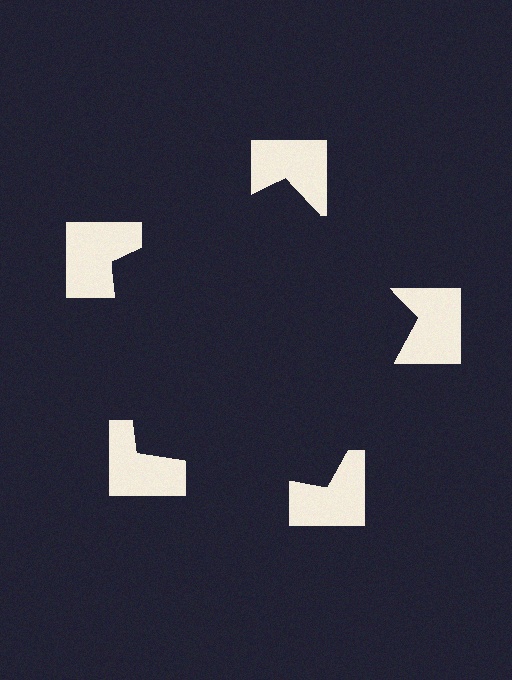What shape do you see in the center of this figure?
An illusory pentagon — its edges are inferred from the aligned wedge cuts in the notched squares, not physically drawn.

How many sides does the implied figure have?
5 sides.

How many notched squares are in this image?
There are 5 — one at each vertex of the illusory pentagon.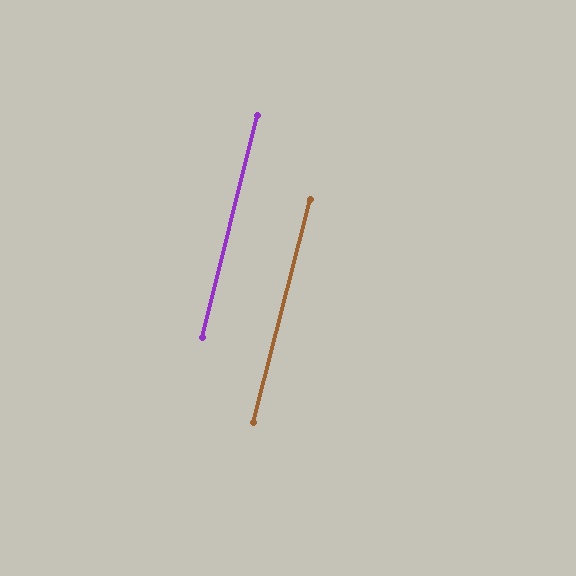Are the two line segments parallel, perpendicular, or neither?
Parallel — their directions differ by only 0.3°.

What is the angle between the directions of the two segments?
Approximately 0 degrees.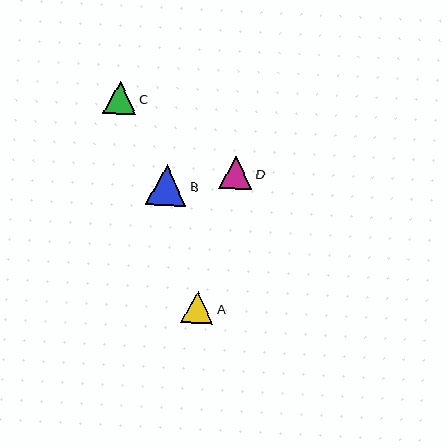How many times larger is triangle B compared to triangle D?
Triangle B is approximately 1.2 times the size of triangle D.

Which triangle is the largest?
Triangle B is the largest with a size of approximately 41 pixels.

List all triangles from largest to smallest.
From largest to smallest: B, C, D, A.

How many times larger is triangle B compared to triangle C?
Triangle B is approximately 1.2 times the size of triangle C.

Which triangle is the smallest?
Triangle A is the smallest with a size of approximately 33 pixels.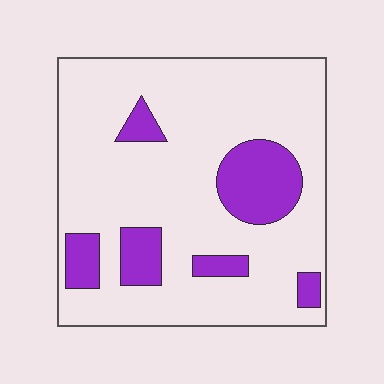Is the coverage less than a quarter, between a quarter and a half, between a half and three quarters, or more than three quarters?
Less than a quarter.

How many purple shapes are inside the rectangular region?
6.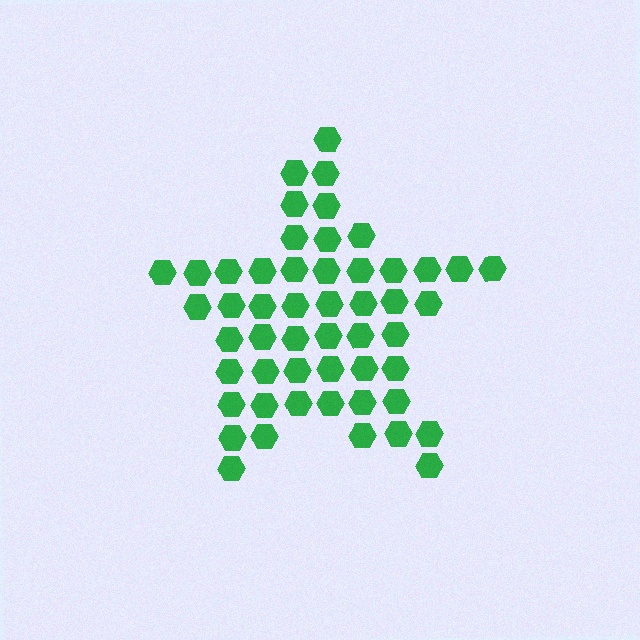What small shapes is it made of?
It is made of small hexagons.